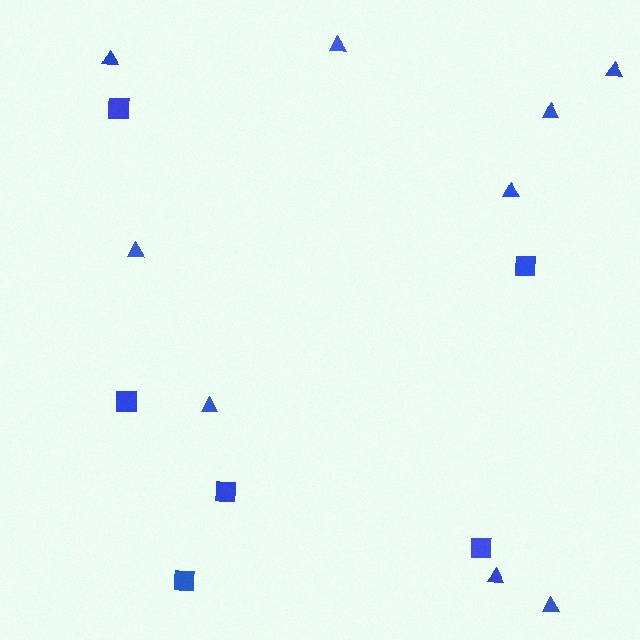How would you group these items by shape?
There are 2 groups: one group of squares (6) and one group of triangles (9).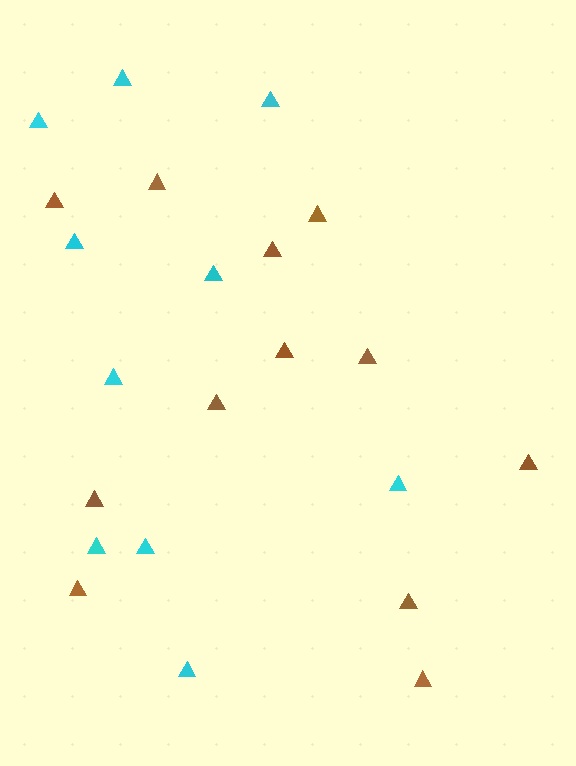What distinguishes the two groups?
There are 2 groups: one group of cyan triangles (10) and one group of brown triangles (12).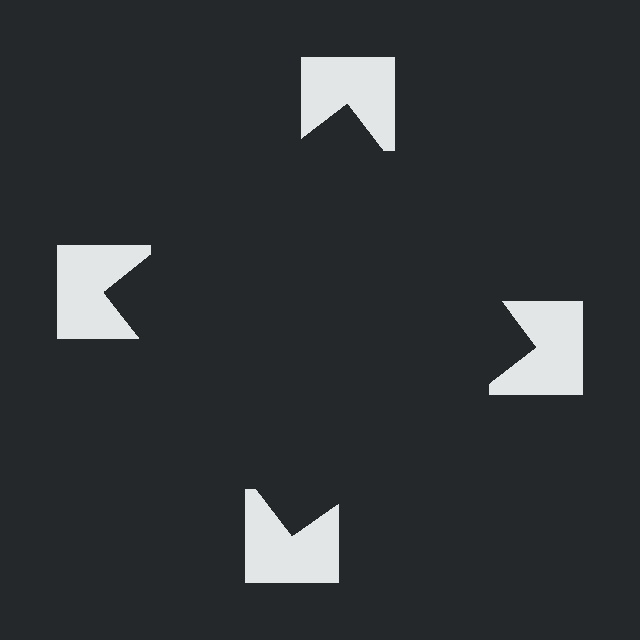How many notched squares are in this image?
There are 4 — one at each vertex of the illusory square.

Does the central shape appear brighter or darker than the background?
It typically appears slightly darker than the background, even though no actual brightness change is drawn.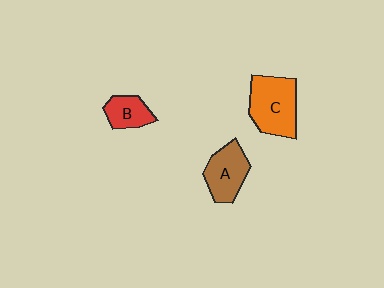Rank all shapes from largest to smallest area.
From largest to smallest: C (orange), A (brown), B (red).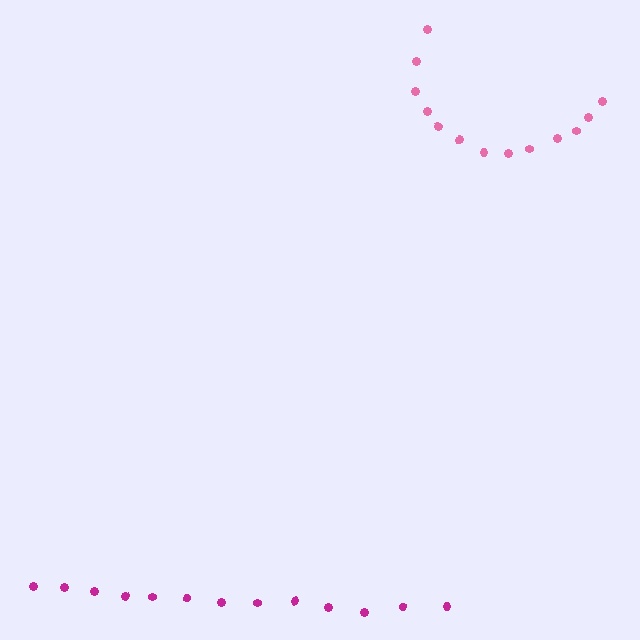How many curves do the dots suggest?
There are 2 distinct paths.